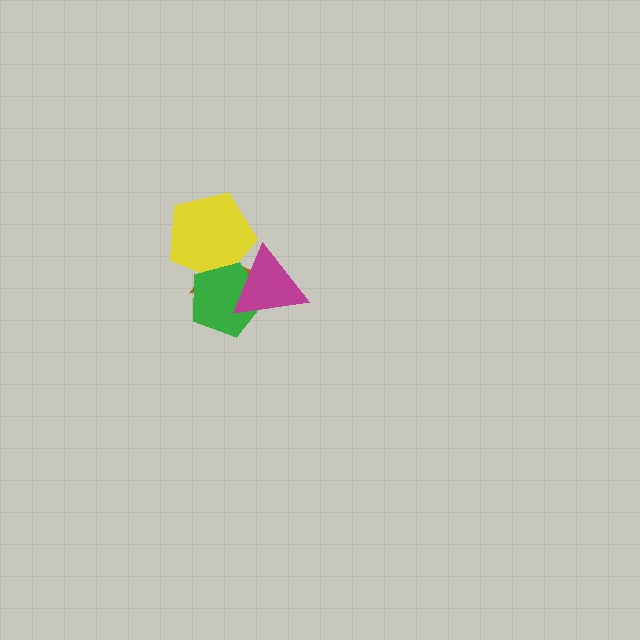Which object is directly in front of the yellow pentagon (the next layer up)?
The green pentagon is directly in front of the yellow pentagon.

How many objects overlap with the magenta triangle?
3 objects overlap with the magenta triangle.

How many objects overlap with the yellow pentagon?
3 objects overlap with the yellow pentagon.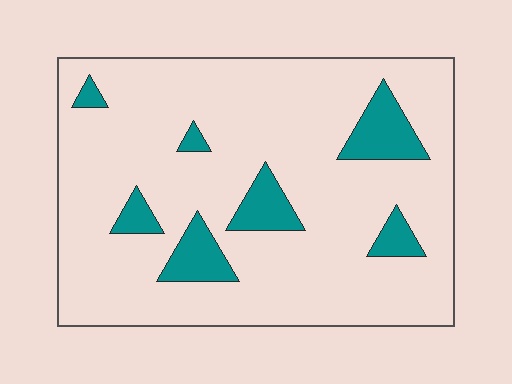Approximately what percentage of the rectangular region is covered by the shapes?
Approximately 15%.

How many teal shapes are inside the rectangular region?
7.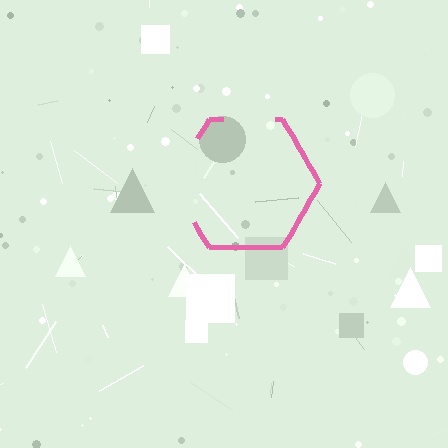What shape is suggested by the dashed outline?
The dashed outline suggests a hexagon.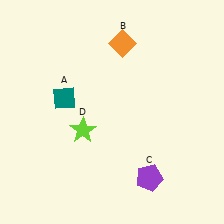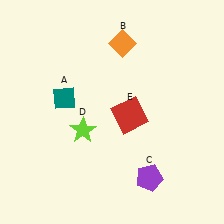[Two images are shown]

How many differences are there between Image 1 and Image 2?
There is 1 difference between the two images.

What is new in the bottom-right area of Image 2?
A red square (E) was added in the bottom-right area of Image 2.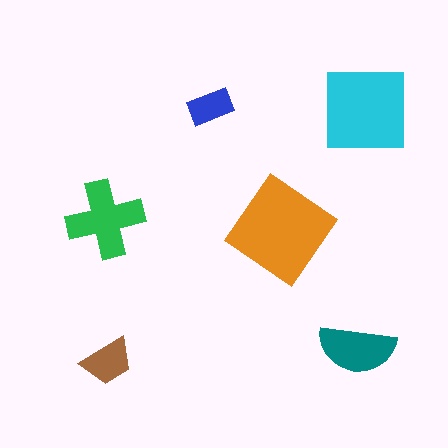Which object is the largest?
The orange diamond.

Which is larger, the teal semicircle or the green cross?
The green cross.